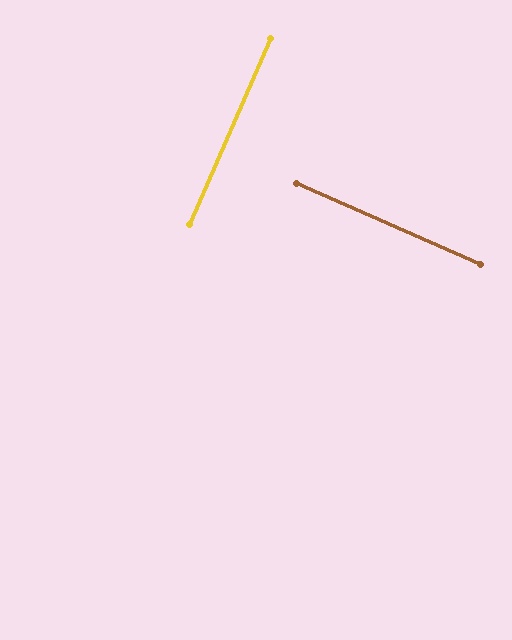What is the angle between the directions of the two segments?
Approximately 90 degrees.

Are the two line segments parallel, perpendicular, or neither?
Perpendicular — they meet at approximately 90°.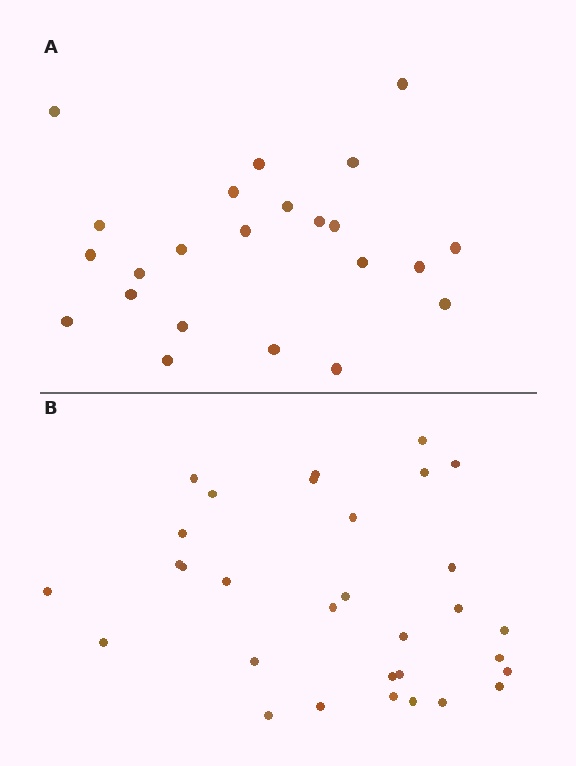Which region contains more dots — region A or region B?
Region B (the bottom region) has more dots.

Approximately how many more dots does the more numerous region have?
Region B has roughly 8 or so more dots than region A.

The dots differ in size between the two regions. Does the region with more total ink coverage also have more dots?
No. Region A has more total ink coverage because its dots are larger, but region B actually contains more individual dots. Total area can be misleading — the number of items is what matters here.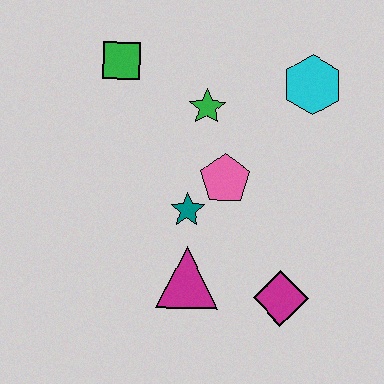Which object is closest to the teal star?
The pink pentagon is closest to the teal star.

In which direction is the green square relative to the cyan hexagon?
The green square is to the left of the cyan hexagon.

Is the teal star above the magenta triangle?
Yes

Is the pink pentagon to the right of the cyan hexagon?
No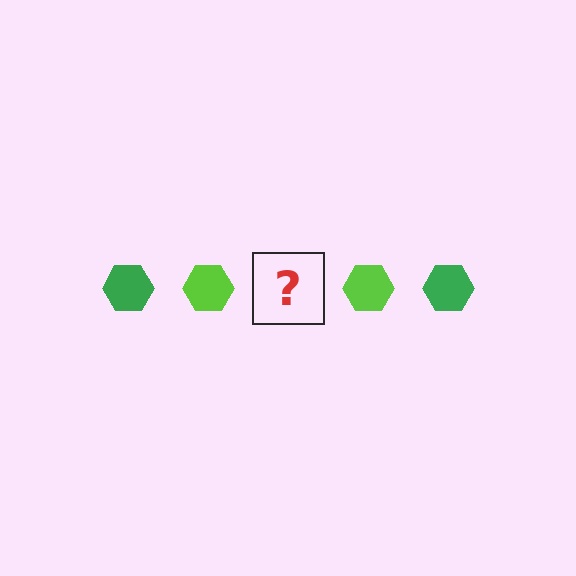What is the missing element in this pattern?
The missing element is a green hexagon.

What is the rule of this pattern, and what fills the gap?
The rule is that the pattern cycles through green, lime hexagons. The gap should be filled with a green hexagon.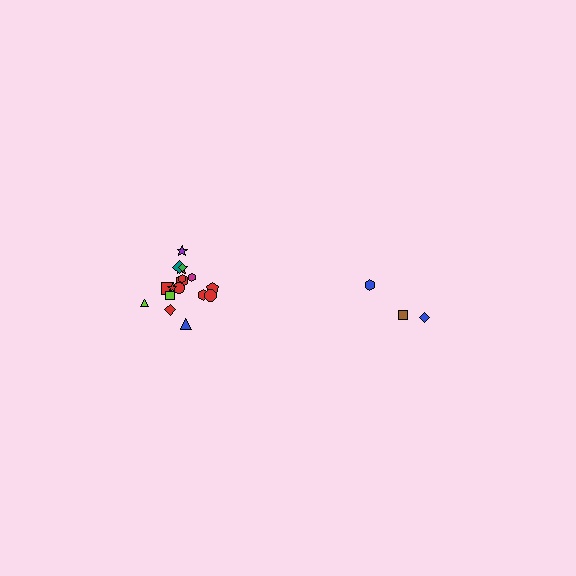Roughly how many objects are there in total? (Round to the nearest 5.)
Roughly 20 objects in total.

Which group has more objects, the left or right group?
The left group.